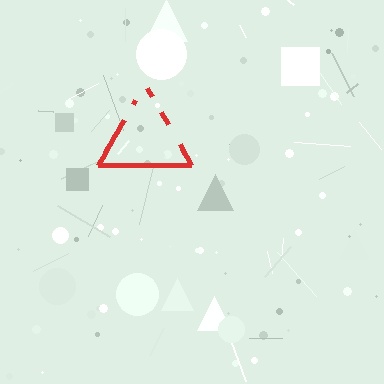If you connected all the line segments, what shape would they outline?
They would outline a triangle.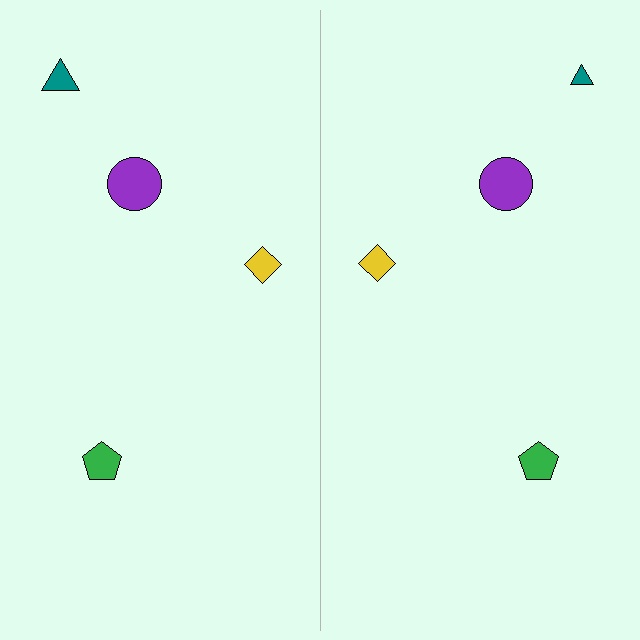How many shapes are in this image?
There are 8 shapes in this image.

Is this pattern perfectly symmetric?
No, the pattern is not perfectly symmetric. The teal triangle on the right side has a different size than its mirror counterpart.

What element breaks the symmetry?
The teal triangle on the right side has a different size than its mirror counterpart.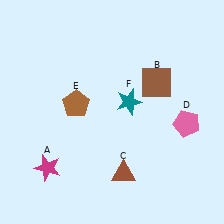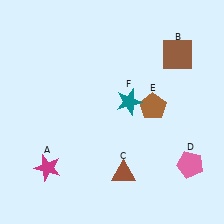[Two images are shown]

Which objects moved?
The objects that moved are: the brown square (B), the pink pentagon (D), the brown pentagon (E).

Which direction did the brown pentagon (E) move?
The brown pentagon (E) moved right.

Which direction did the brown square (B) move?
The brown square (B) moved up.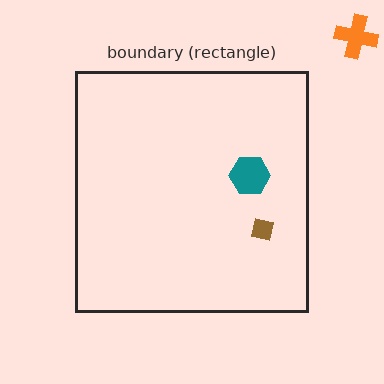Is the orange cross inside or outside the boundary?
Outside.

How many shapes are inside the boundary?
2 inside, 1 outside.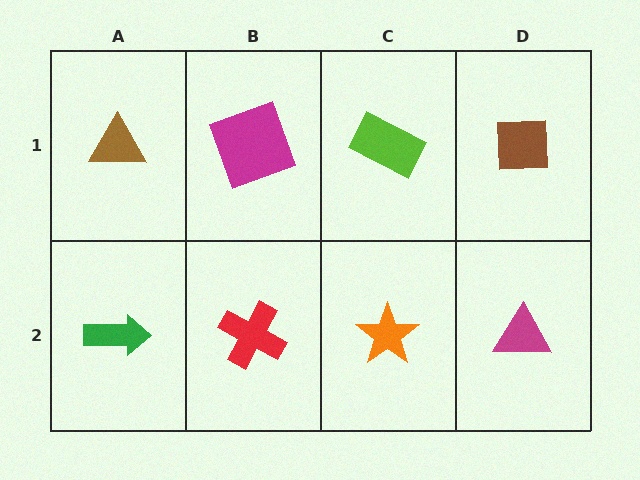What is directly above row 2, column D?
A brown square.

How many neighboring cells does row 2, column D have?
2.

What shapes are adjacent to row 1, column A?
A green arrow (row 2, column A), a magenta square (row 1, column B).